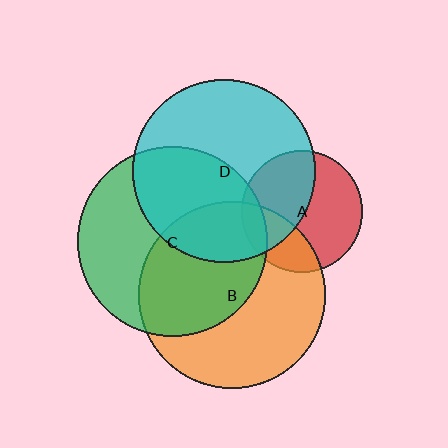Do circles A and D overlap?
Yes.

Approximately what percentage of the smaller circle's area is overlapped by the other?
Approximately 45%.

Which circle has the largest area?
Circle C (green).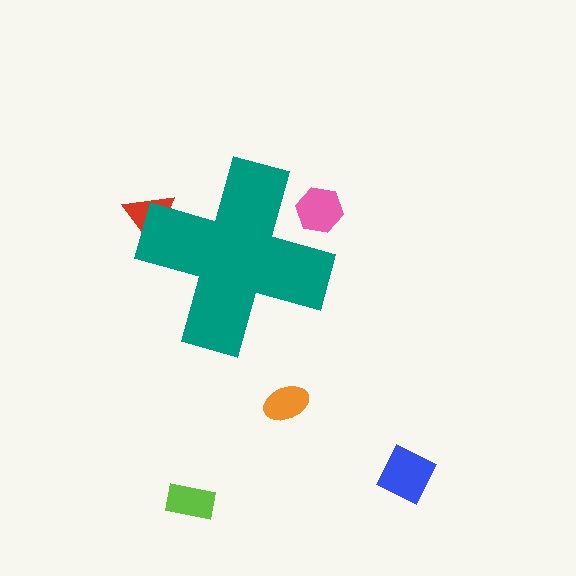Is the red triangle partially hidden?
Yes, the red triangle is partially hidden behind the teal cross.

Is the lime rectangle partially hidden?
No, the lime rectangle is fully visible.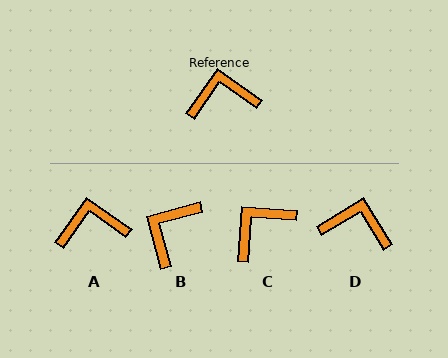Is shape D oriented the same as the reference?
No, it is off by about 23 degrees.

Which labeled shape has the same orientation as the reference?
A.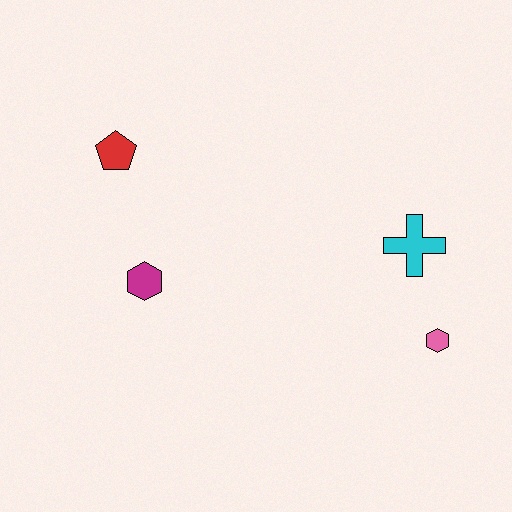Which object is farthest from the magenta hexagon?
The pink hexagon is farthest from the magenta hexagon.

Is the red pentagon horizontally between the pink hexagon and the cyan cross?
No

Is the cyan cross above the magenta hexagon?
Yes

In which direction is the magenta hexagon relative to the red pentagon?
The magenta hexagon is below the red pentagon.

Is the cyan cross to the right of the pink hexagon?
No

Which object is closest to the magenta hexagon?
The red pentagon is closest to the magenta hexagon.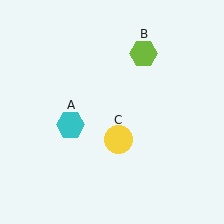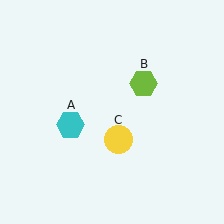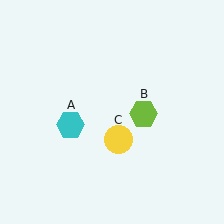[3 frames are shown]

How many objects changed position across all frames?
1 object changed position: lime hexagon (object B).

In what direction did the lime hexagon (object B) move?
The lime hexagon (object B) moved down.